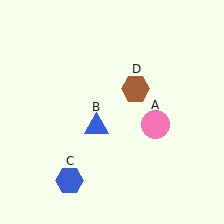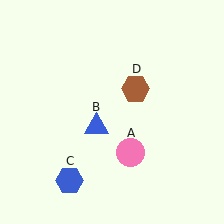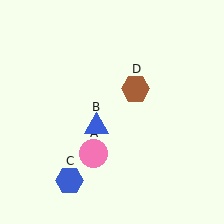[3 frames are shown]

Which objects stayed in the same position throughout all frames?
Blue triangle (object B) and blue hexagon (object C) and brown hexagon (object D) remained stationary.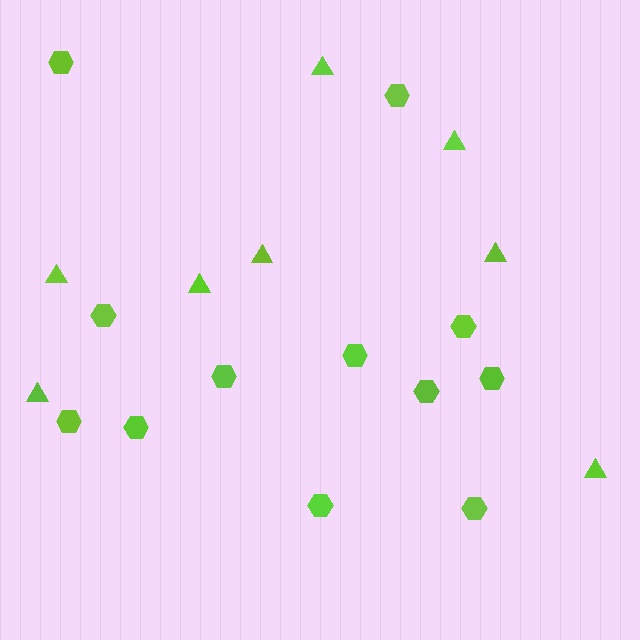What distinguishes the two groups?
There are 2 groups: one group of hexagons (12) and one group of triangles (8).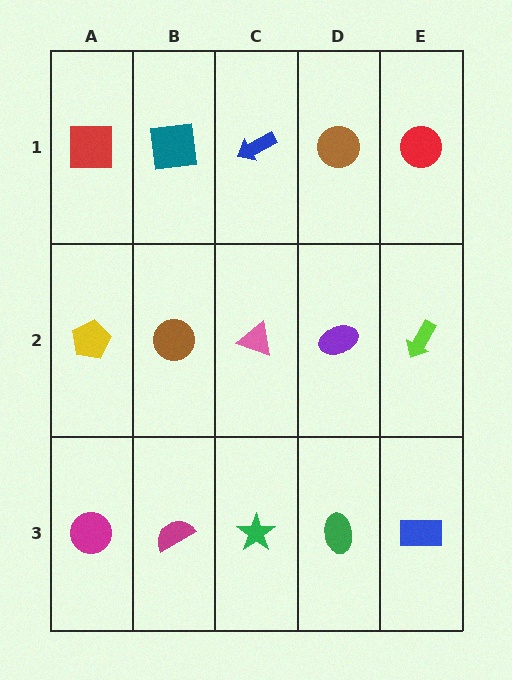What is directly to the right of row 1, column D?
A red circle.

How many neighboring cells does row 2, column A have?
3.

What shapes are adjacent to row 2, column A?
A red square (row 1, column A), a magenta circle (row 3, column A), a brown circle (row 2, column B).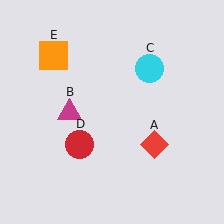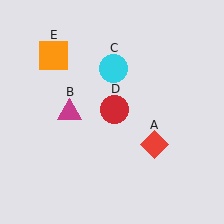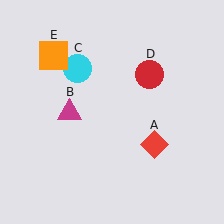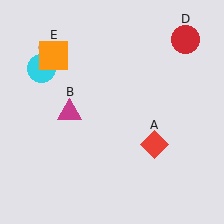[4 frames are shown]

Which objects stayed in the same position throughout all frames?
Red diamond (object A) and magenta triangle (object B) and orange square (object E) remained stationary.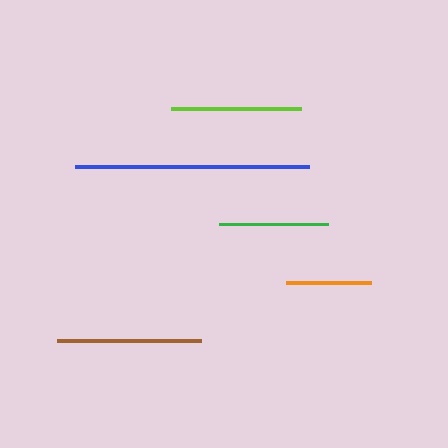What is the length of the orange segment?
The orange segment is approximately 85 pixels long.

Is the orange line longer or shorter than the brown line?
The brown line is longer than the orange line.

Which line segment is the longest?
The blue line is the longest at approximately 235 pixels.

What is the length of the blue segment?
The blue segment is approximately 235 pixels long.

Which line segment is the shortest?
The orange line is the shortest at approximately 85 pixels.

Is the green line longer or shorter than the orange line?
The green line is longer than the orange line.